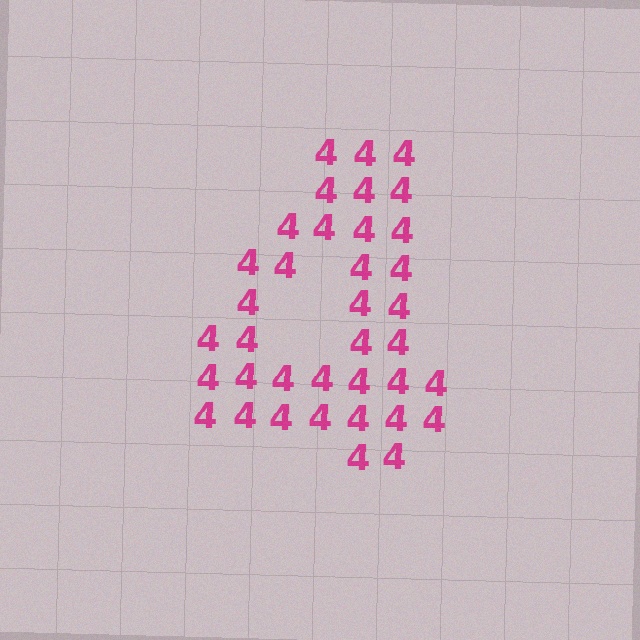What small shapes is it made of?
It is made of small digit 4's.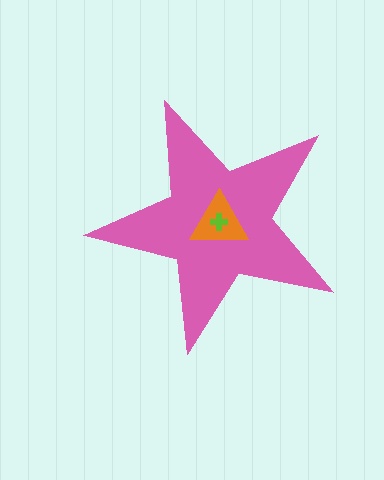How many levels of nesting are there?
3.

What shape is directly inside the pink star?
The orange triangle.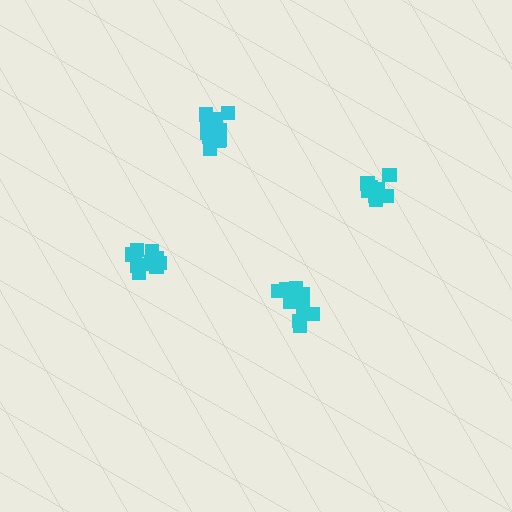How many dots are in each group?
Group 1: 12 dots, Group 2: 8 dots, Group 3: 11 dots, Group 4: 14 dots (45 total).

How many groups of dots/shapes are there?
There are 4 groups.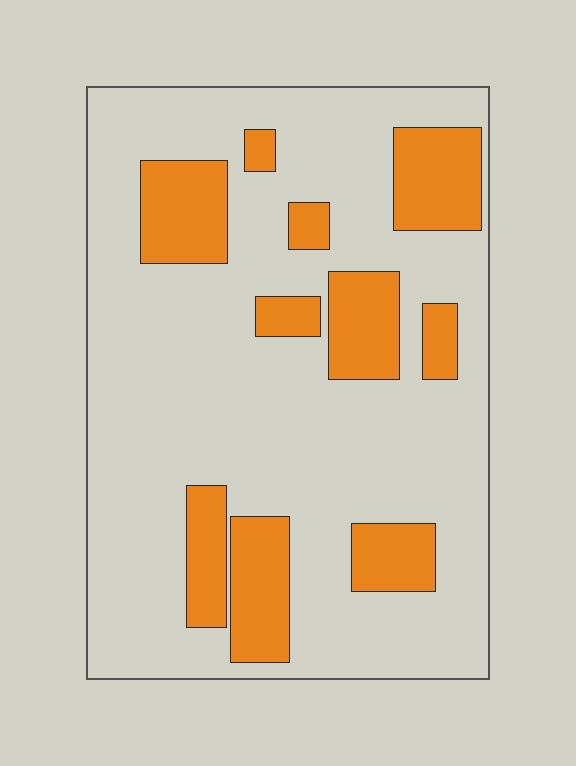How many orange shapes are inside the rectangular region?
10.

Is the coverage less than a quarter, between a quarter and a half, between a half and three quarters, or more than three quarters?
Less than a quarter.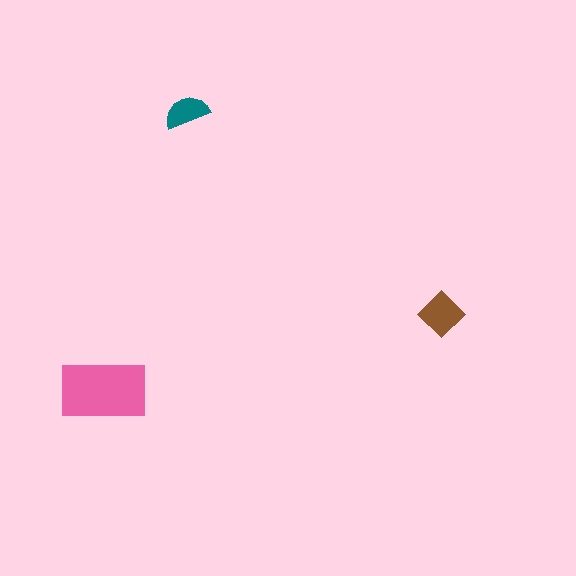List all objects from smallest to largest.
The teal semicircle, the brown diamond, the pink rectangle.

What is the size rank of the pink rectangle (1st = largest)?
1st.